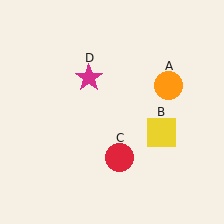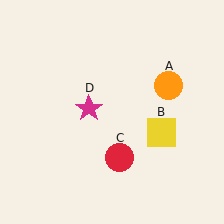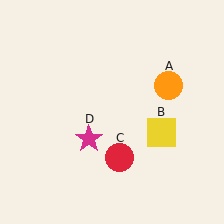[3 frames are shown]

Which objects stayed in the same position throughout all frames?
Orange circle (object A) and yellow square (object B) and red circle (object C) remained stationary.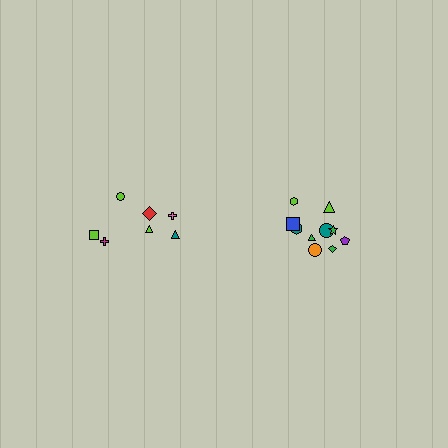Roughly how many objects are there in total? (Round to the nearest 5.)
Roughly 15 objects in total.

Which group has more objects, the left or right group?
The right group.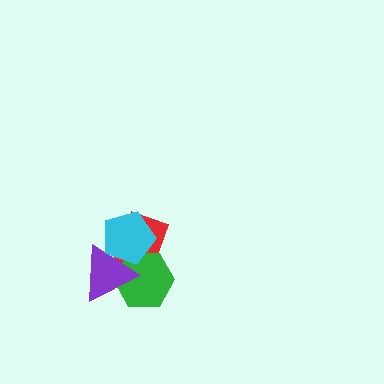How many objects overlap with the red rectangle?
3 objects overlap with the red rectangle.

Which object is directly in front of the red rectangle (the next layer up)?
The green hexagon is directly in front of the red rectangle.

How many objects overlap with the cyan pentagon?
3 objects overlap with the cyan pentagon.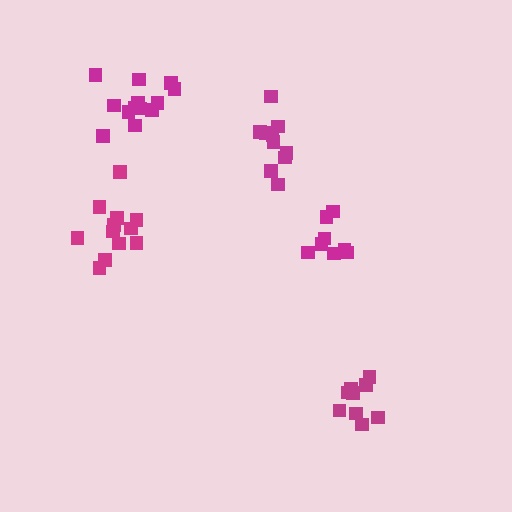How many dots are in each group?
Group 1: 13 dots, Group 2: 9 dots, Group 3: 8 dots, Group 4: 10 dots, Group 5: 12 dots (52 total).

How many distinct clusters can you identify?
There are 5 distinct clusters.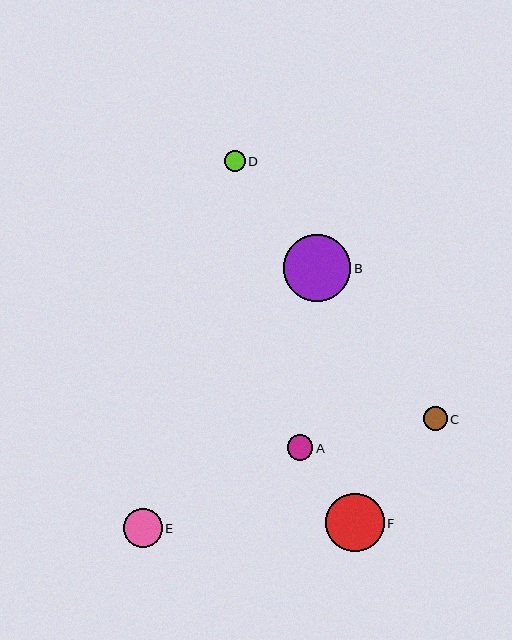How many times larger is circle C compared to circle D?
Circle C is approximately 1.1 times the size of circle D.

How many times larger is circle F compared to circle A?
Circle F is approximately 2.3 times the size of circle A.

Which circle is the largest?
Circle B is the largest with a size of approximately 67 pixels.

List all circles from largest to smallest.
From largest to smallest: B, F, E, A, C, D.